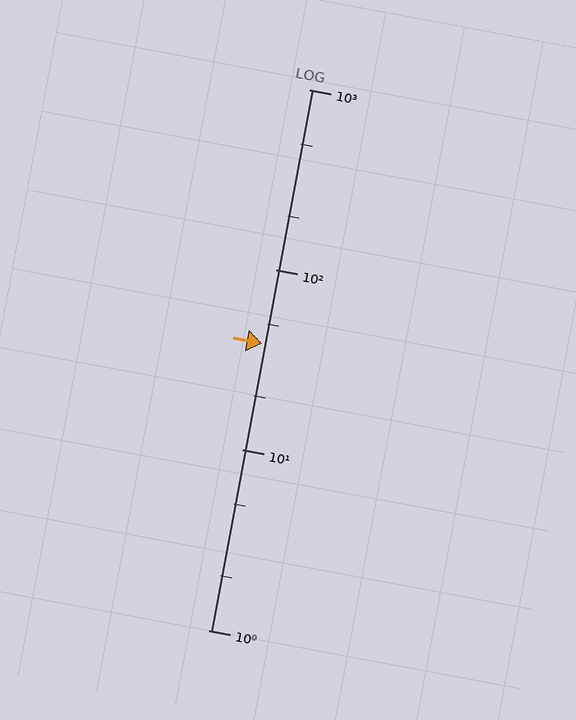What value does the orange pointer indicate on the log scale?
The pointer indicates approximately 39.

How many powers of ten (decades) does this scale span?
The scale spans 3 decades, from 1 to 1000.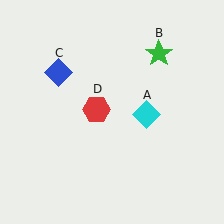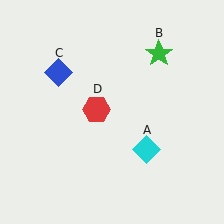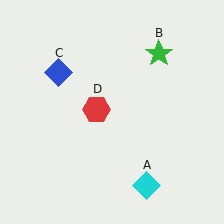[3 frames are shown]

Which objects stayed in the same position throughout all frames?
Green star (object B) and blue diamond (object C) and red hexagon (object D) remained stationary.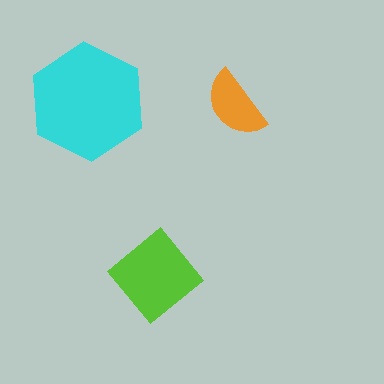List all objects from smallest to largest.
The orange semicircle, the lime diamond, the cyan hexagon.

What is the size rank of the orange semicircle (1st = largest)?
3rd.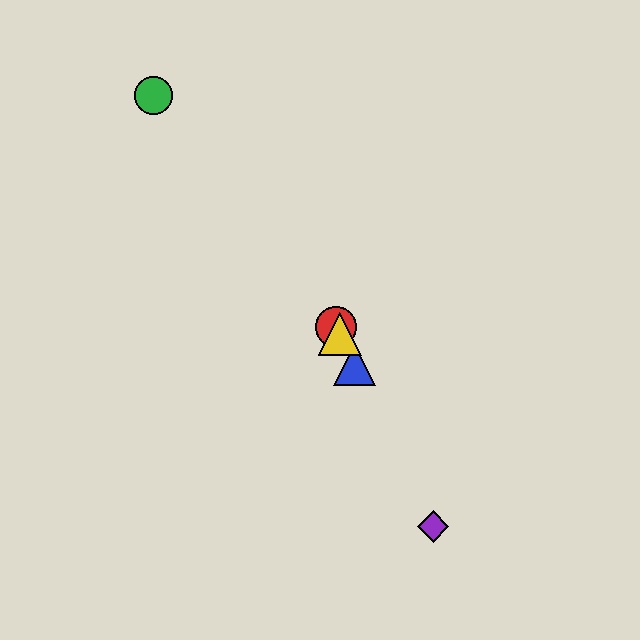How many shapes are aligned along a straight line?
4 shapes (the red circle, the blue triangle, the yellow triangle, the purple diamond) are aligned along a straight line.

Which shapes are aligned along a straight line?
The red circle, the blue triangle, the yellow triangle, the purple diamond are aligned along a straight line.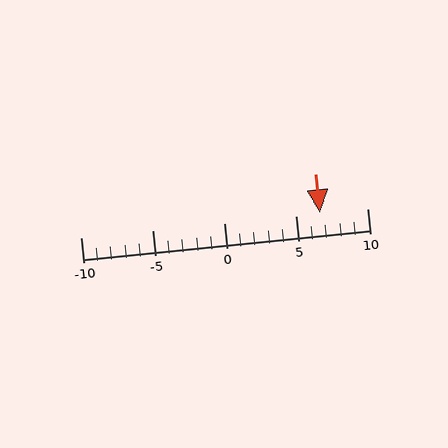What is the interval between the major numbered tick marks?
The major tick marks are spaced 5 units apart.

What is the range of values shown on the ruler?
The ruler shows values from -10 to 10.